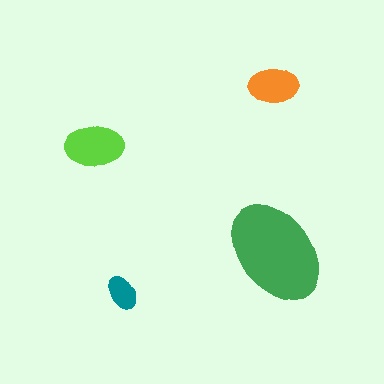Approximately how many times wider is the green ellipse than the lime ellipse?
About 2 times wider.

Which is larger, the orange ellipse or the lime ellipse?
The lime one.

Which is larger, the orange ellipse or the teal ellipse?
The orange one.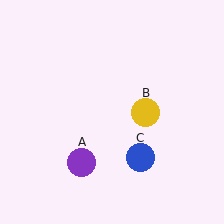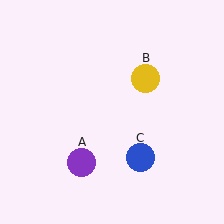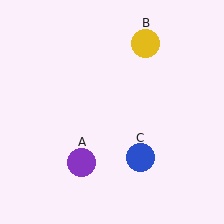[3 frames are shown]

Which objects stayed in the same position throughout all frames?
Purple circle (object A) and blue circle (object C) remained stationary.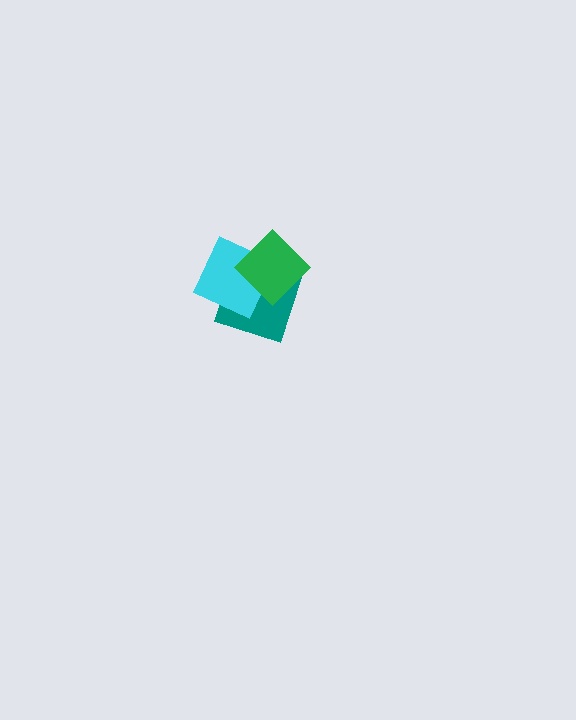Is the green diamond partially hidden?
No, no other shape covers it.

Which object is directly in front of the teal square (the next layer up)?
The cyan square is directly in front of the teal square.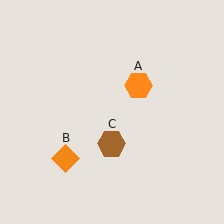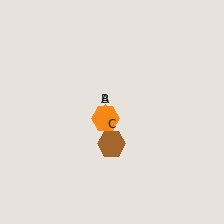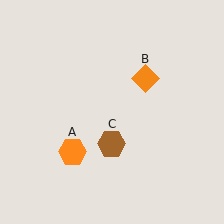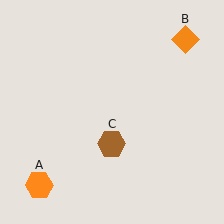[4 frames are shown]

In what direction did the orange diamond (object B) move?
The orange diamond (object B) moved up and to the right.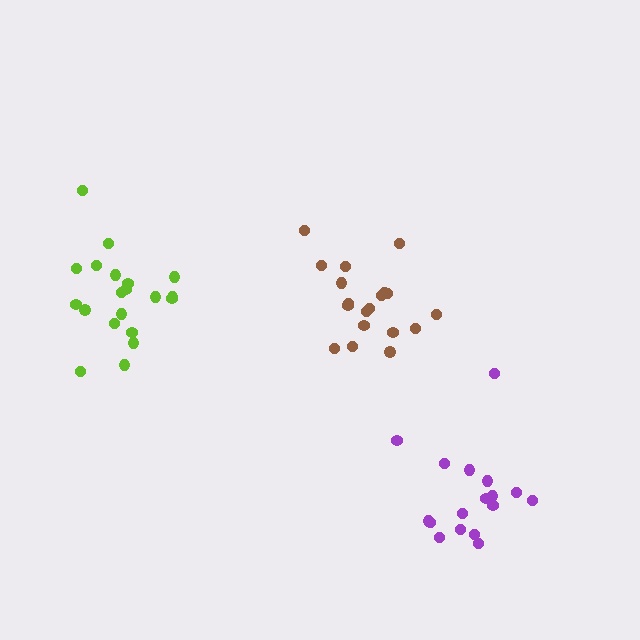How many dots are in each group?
Group 1: 19 dots, Group 2: 20 dots, Group 3: 17 dots (56 total).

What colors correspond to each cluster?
The clusters are colored: brown, lime, purple.